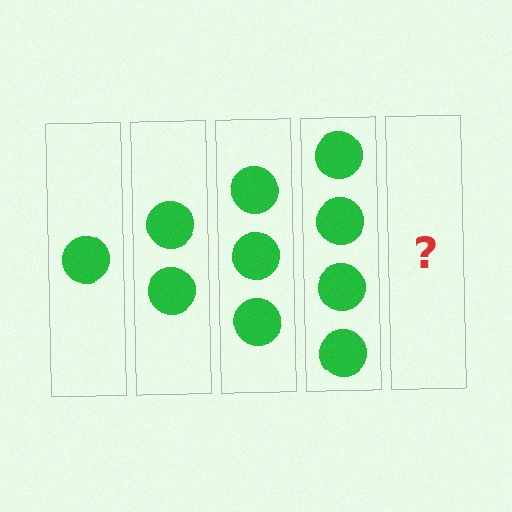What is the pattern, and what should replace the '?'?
The pattern is that each step adds one more circle. The '?' should be 5 circles.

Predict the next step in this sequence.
The next step is 5 circles.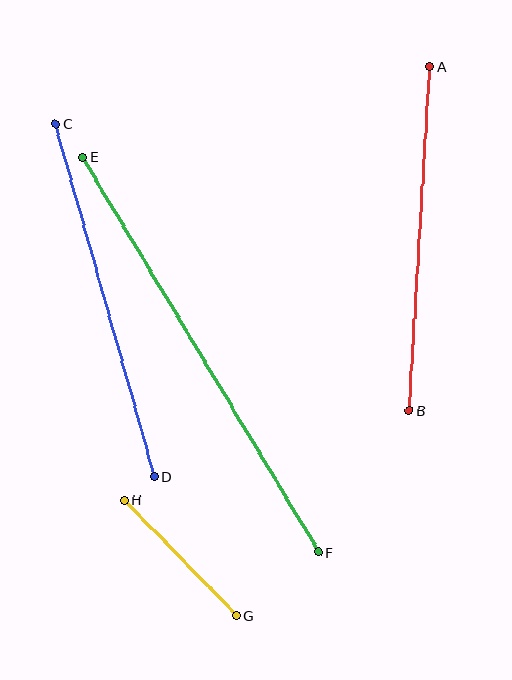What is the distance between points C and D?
The distance is approximately 366 pixels.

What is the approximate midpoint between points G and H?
The midpoint is at approximately (181, 558) pixels.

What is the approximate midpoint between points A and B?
The midpoint is at approximately (420, 239) pixels.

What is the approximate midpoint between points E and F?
The midpoint is at approximately (201, 355) pixels.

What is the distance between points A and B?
The distance is approximately 345 pixels.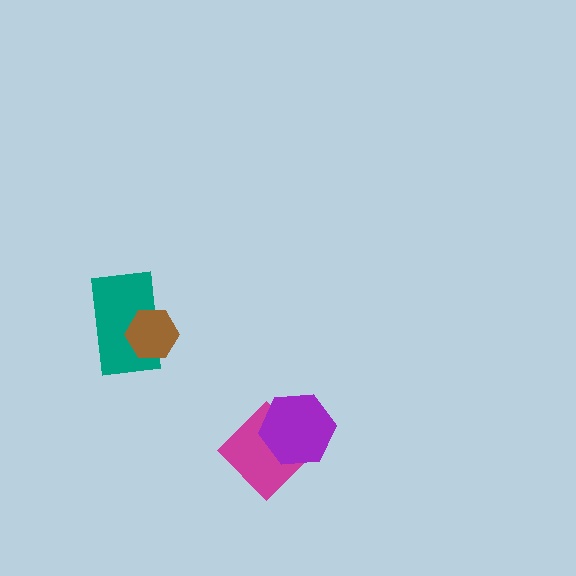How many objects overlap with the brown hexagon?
1 object overlaps with the brown hexagon.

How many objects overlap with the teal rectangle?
1 object overlaps with the teal rectangle.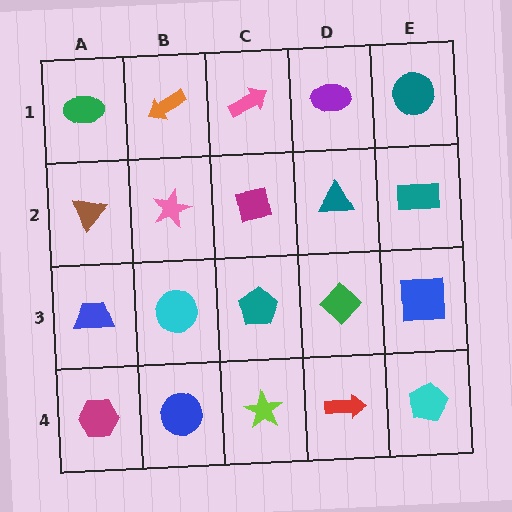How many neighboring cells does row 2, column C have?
4.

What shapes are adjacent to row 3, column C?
A magenta square (row 2, column C), a lime star (row 4, column C), a cyan circle (row 3, column B), a green diamond (row 3, column D).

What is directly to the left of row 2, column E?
A teal triangle.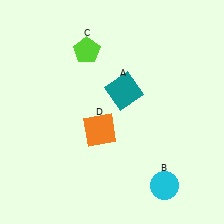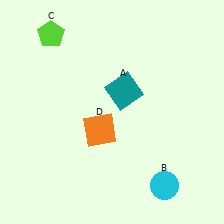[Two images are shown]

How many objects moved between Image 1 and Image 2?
1 object moved between the two images.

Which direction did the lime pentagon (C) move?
The lime pentagon (C) moved left.